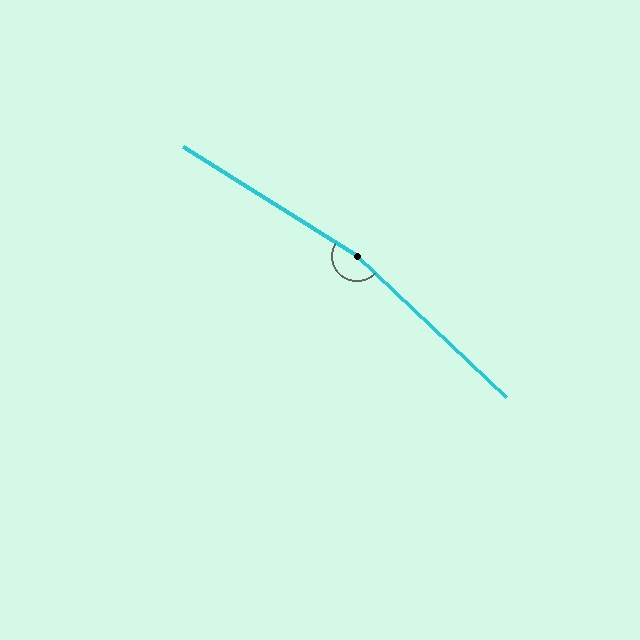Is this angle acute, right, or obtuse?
It is obtuse.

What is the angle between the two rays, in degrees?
Approximately 169 degrees.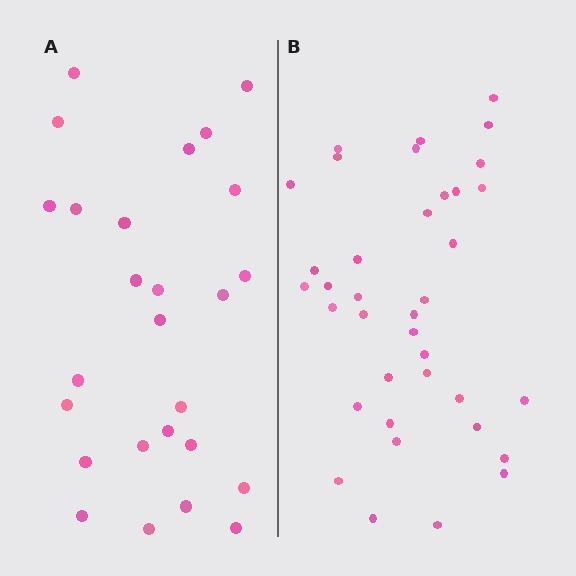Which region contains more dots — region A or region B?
Region B (the right region) has more dots.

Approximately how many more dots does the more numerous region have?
Region B has roughly 12 or so more dots than region A.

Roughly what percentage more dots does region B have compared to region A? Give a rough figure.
About 40% more.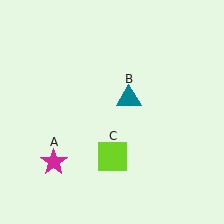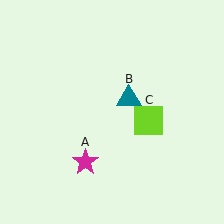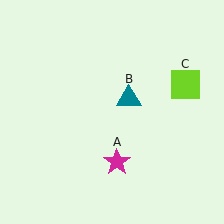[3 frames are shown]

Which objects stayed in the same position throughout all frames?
Teal triangle (object B) remained stationary.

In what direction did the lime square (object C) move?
The lime square (object C) moved up and to the right.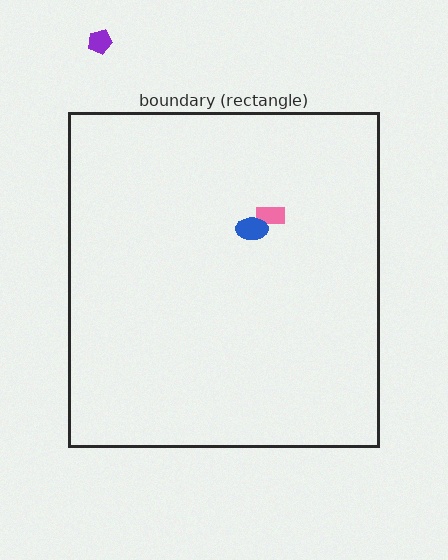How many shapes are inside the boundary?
2 inside, 1 outside.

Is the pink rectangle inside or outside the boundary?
Inside.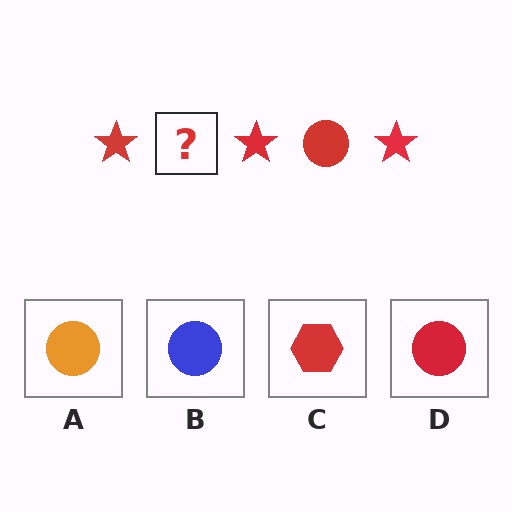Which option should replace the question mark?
Option D.